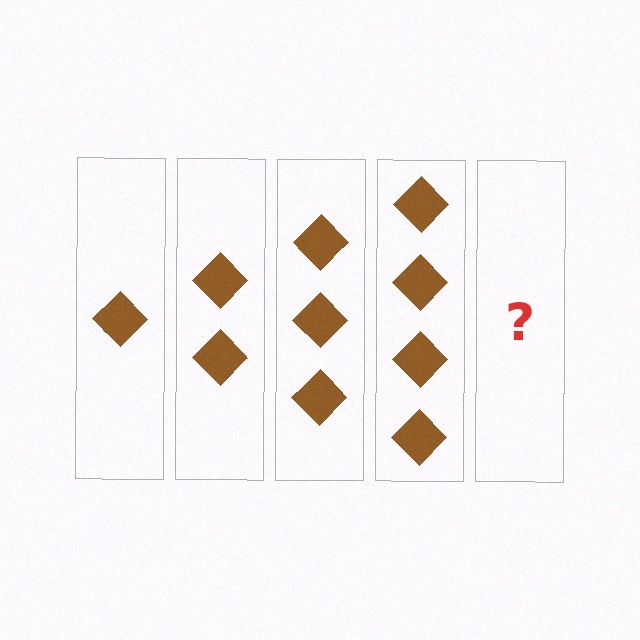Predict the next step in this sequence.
The next step is 5 diamonds.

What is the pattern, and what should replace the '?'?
The pattern is that each step adds one more diamond. The '?' should be 5 diamonds.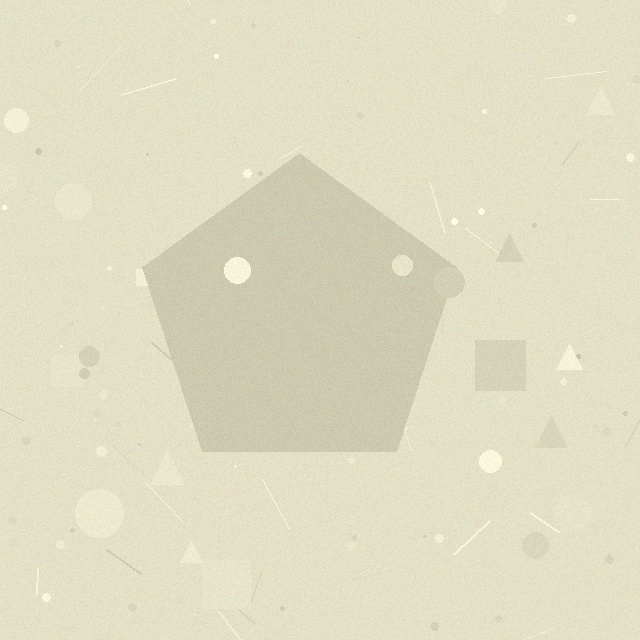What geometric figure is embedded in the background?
A pentagon is embedded in the background.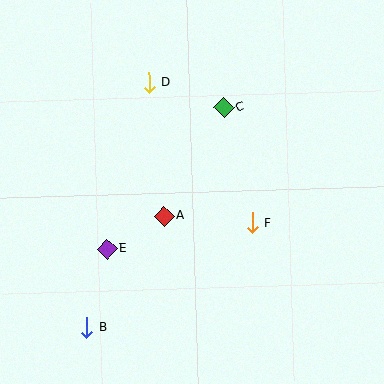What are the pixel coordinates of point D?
Point D is at (149, 83).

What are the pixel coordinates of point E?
Point E is at (107, 249).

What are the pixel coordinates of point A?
Point A is at (164, 216).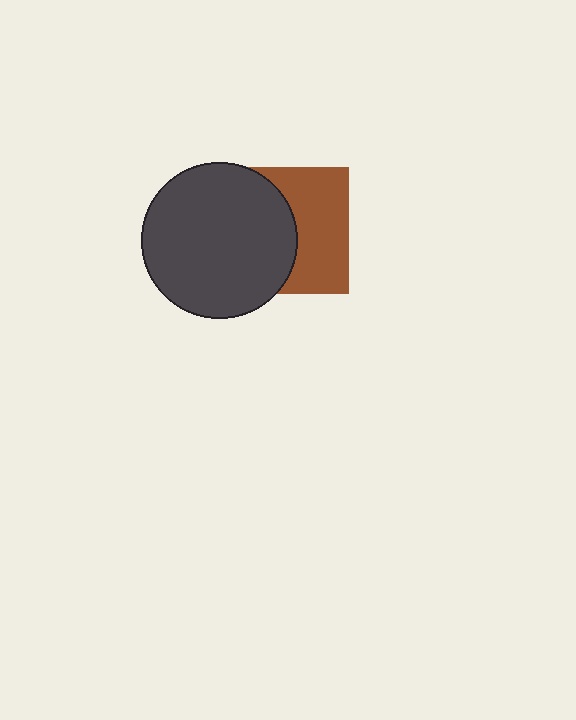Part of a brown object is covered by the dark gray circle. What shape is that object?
It is a square.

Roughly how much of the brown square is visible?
About half of it is visible (roughly 49%).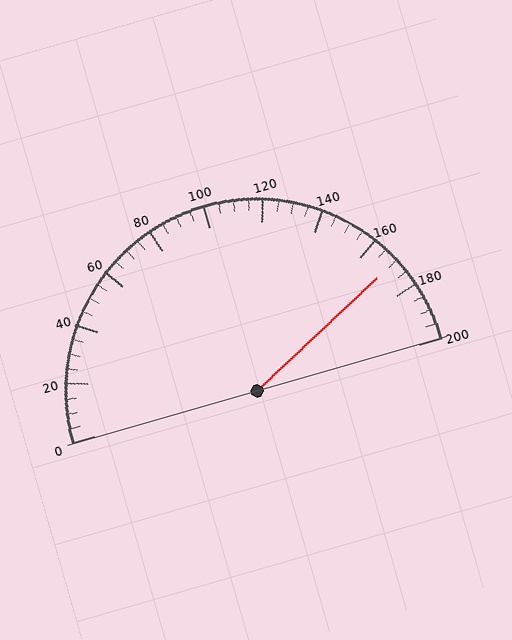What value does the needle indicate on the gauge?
The needle indicates approximately 170.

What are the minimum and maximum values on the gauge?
The gauge ranges from 0 to 200.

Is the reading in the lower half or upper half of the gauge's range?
The reading is in the upper half of the range (0 to 200).